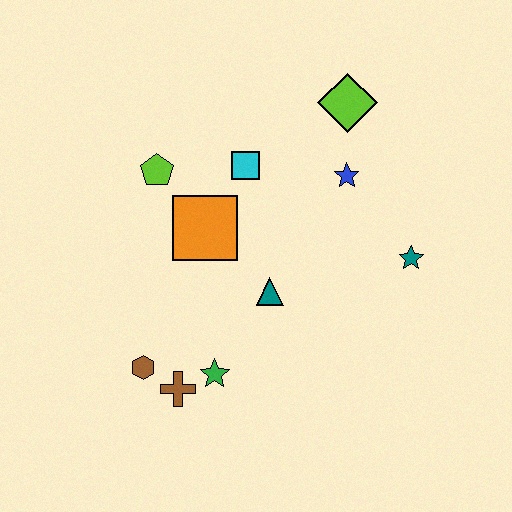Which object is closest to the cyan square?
The orange square is closest to the cyan square.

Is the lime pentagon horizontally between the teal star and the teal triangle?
No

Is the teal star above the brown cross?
Yes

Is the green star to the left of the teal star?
Yes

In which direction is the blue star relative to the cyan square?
The blue star is to the right of the cyan square.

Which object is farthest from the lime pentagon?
The teal star is farthest from the lime pentagon.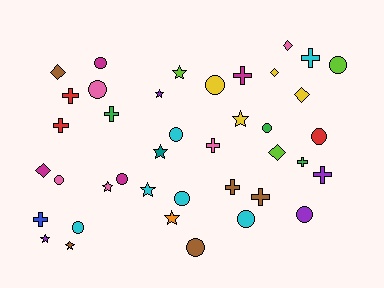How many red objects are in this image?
There are 3 red objects.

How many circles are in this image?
There are 14 circles.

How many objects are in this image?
There are 40 objects.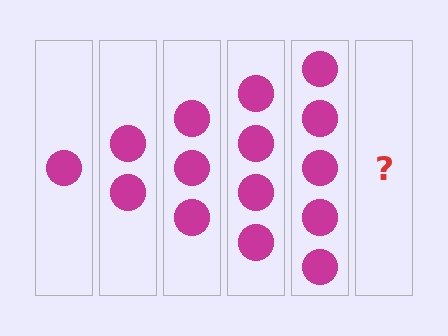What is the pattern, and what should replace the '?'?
The pattern is that each step adds one more circle. The '?' should be 6 circles.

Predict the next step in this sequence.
The next step is 6 circles.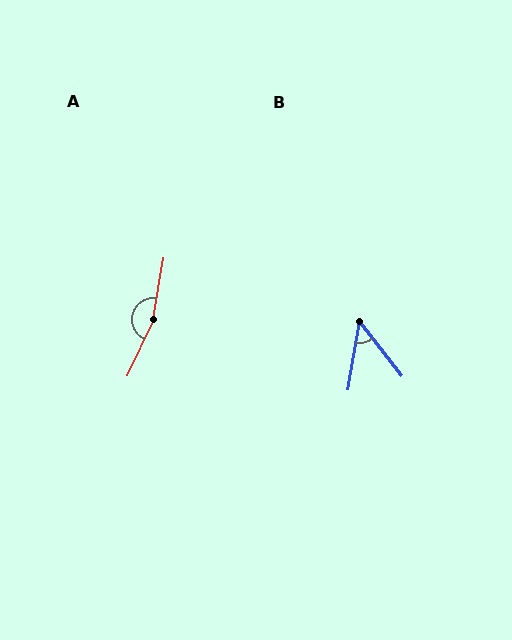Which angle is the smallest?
B, at approximately 48 degrees.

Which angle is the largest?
A, at approximately 164 degrees.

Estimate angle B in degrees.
Approximately 48 degrees.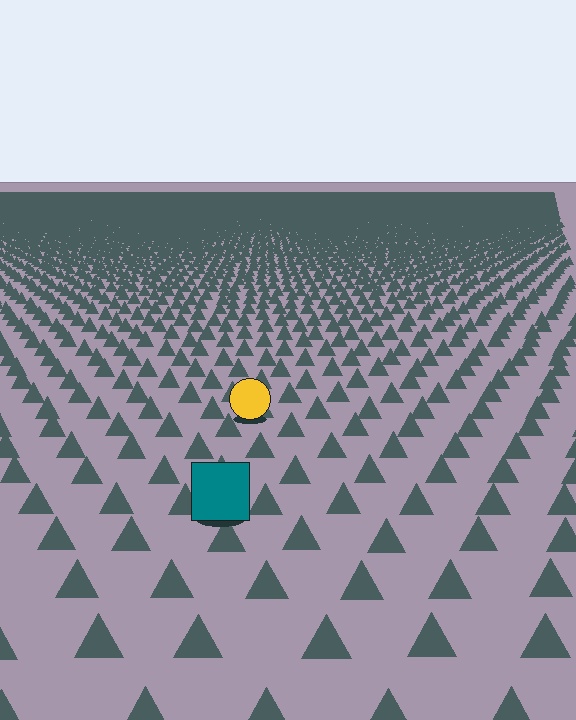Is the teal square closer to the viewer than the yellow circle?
Yes. The teal square is closer — you can tell from the texture gradient: the ground texture is coarser near it.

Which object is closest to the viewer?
The teal square is closest. The texture marks near it are larger and more spread out.